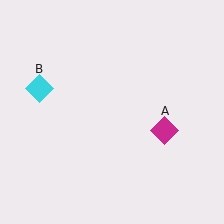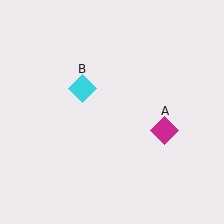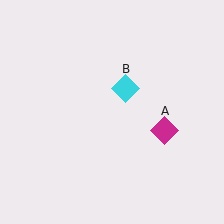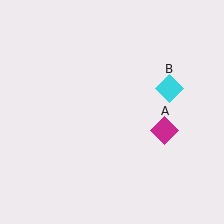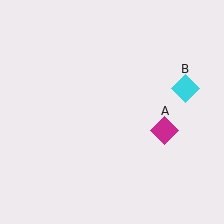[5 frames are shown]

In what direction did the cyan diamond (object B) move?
The cyan diamond (object B) moved right.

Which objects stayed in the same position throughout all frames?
Magenta diamond (object A) remained stationary.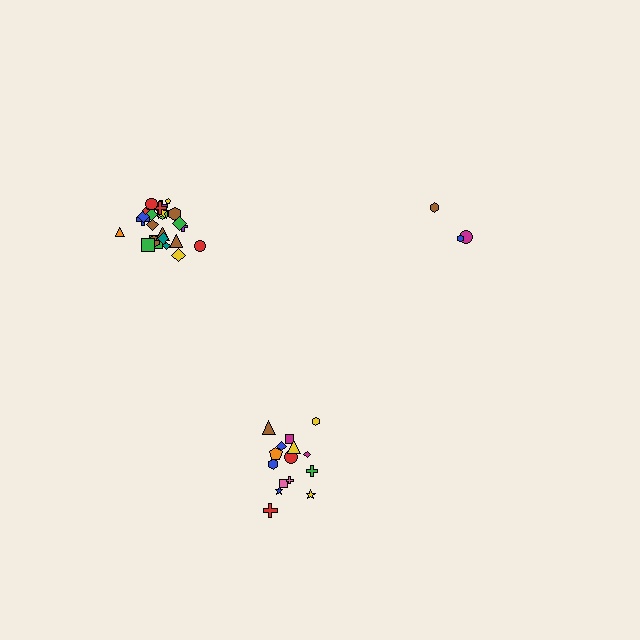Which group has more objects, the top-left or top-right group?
The top-left group.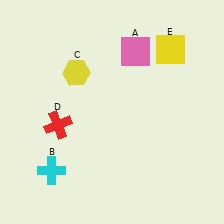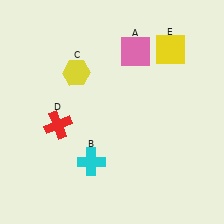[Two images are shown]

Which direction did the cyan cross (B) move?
The cyan cross (B) moved right.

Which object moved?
The cyan cross (B) moved right.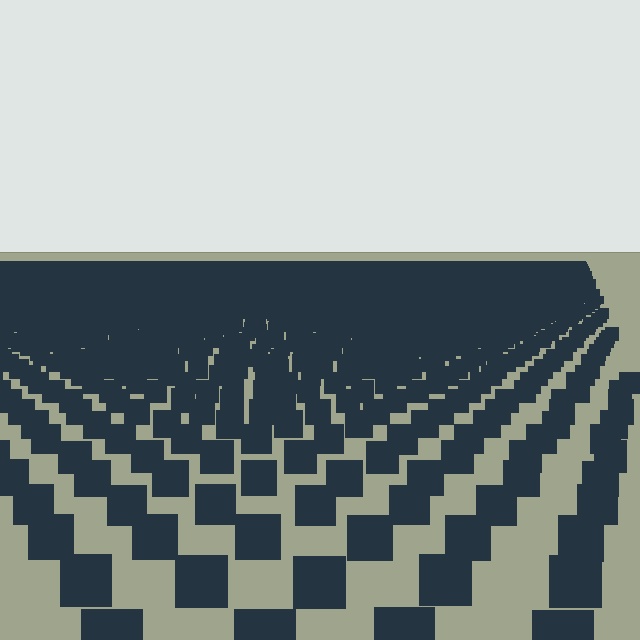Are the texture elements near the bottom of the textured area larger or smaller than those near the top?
Larger. Near the bottom, elements are closer to the viewer and appear at a bigger on-screen size.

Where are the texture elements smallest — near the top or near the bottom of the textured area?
Near the top.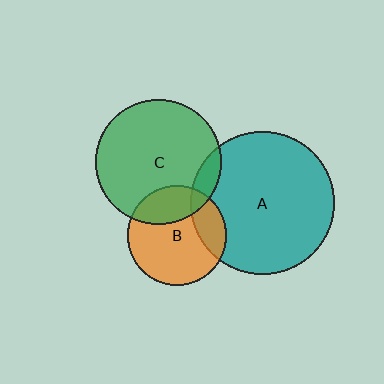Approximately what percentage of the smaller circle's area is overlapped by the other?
Approximately 20%.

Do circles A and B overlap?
Yes.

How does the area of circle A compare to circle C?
Approximately 1.3 times.